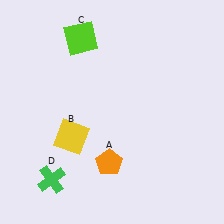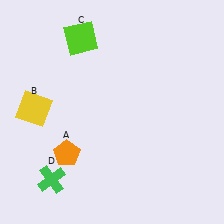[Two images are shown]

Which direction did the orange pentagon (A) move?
The orange pentagon (A) moved left.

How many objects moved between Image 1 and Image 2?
2 objects moved between the two images.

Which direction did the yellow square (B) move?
The yellow square (B) moved left.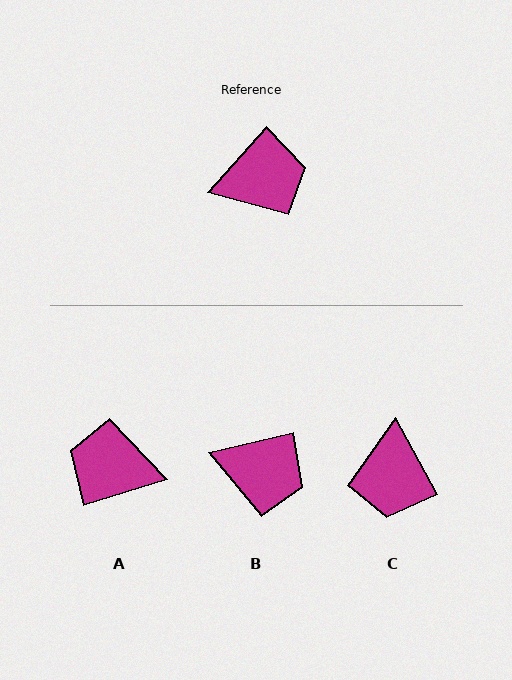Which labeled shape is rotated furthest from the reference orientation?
A, about 149 degrees away.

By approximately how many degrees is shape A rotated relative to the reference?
Approximately 149 degrees counter-clockwise.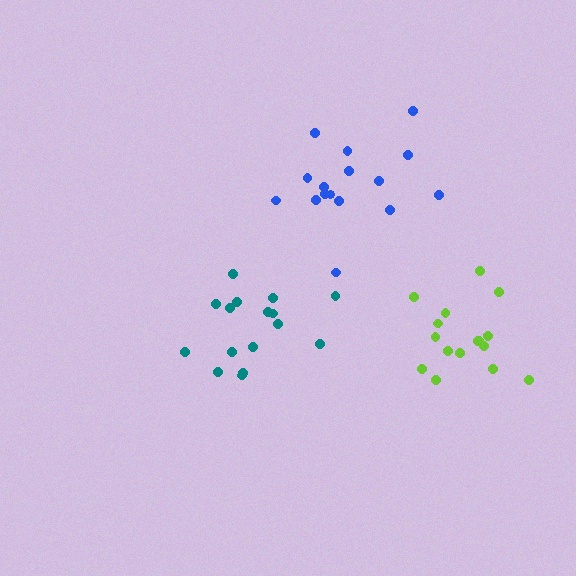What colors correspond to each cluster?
The clusters are colored: blue, lime, teal.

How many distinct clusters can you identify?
There are 3 distinct clusters.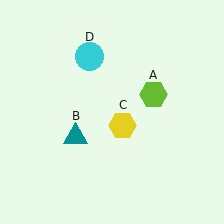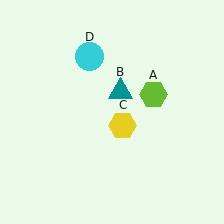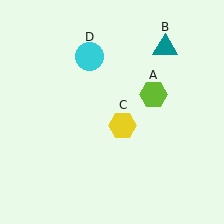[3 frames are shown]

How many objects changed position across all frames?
1 object changed position: teal triangle (object B).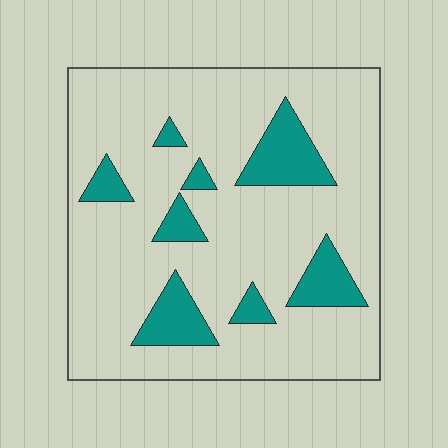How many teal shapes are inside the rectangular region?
8.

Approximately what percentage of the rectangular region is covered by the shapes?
Approximately 15%.